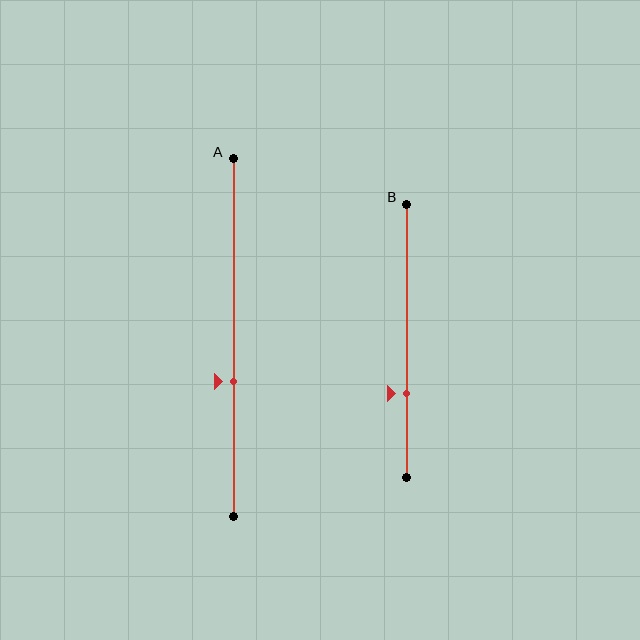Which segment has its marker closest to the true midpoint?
Segment A has its marker closest to the true midpoint.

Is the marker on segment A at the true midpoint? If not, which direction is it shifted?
No, the marker on segment A is shifted downward by about 12% of the segment length.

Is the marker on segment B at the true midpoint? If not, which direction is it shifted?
No, the marker on segment B is shifted downward by about 19% of the segment length.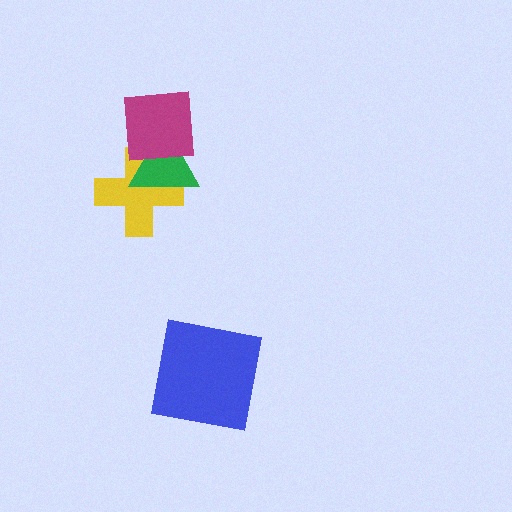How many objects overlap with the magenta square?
2 objects overlap with the magenta square.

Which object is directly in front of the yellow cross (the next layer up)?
The green triangle is directly in front of the yellow cross.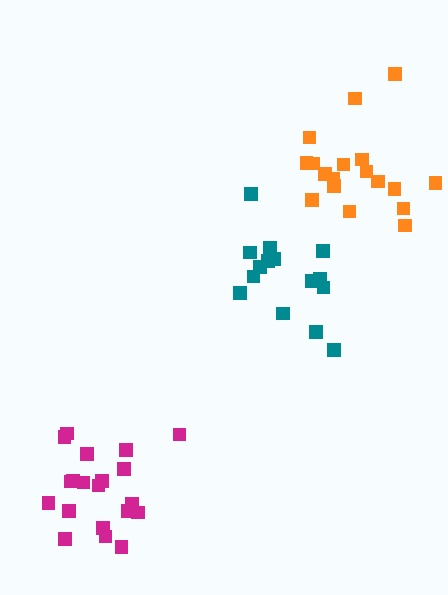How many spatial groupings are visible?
There are 3 spatial groupings.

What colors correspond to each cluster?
The clusters are colored: magenta, teal, orange.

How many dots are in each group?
Group 1: 20 dots, Group 2: 15 dots, Group 3: 18 dots (53 total).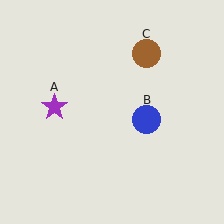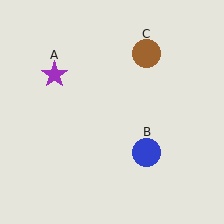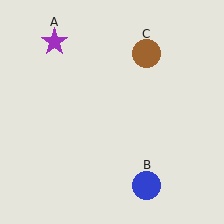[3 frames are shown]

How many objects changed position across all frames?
2 objects changed position: purple star (object A), blue circle (object B).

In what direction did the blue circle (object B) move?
The blue circle (object B) moved down.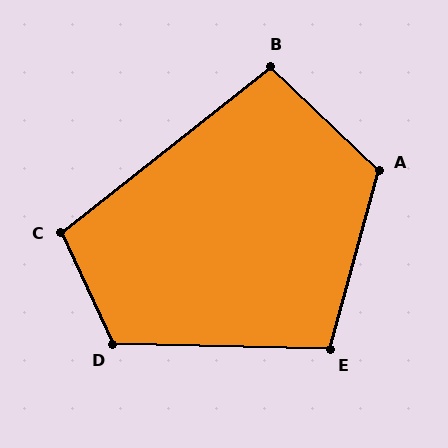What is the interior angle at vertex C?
Approximately 103 degrees (obtuse).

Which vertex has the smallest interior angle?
B, at approximately 98 degrees.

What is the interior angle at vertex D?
Approximately 116 degrees (obtuse).